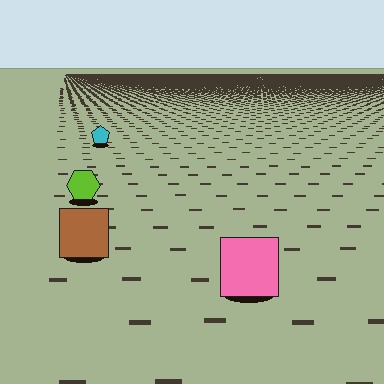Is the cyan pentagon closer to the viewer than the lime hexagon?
No. The lime hexagon is closer — you can tell from the texture gradient: the ground texture is coarser near it.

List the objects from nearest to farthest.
From nearest to farthest: the pink square, the brown square, the lime hexagon, the cyan pentagon.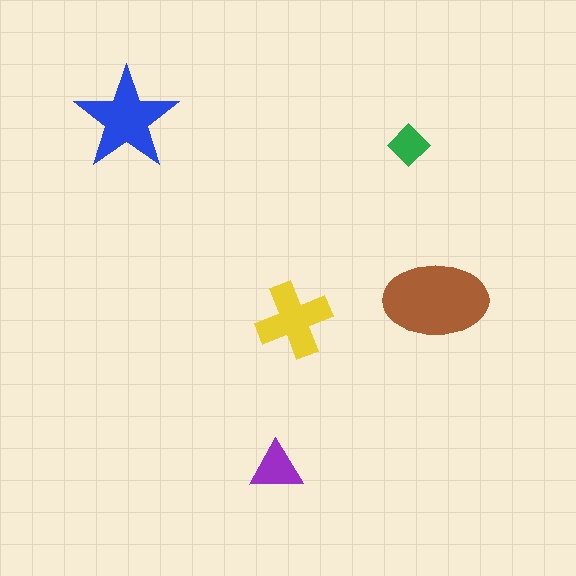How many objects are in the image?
There are 5 objects in the image.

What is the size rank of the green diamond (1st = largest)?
5th.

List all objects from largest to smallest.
The brown ellipse, the blue star, the yellow cross, the purple triangle, the green diamond.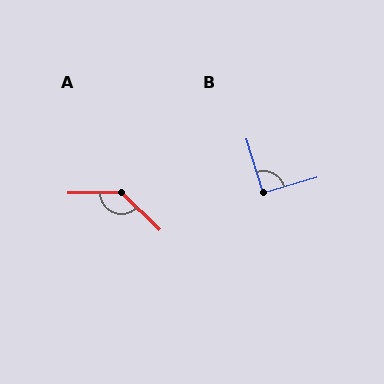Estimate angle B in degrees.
Approximately 91 degrees.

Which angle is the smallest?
B, at approximately 91 degrees.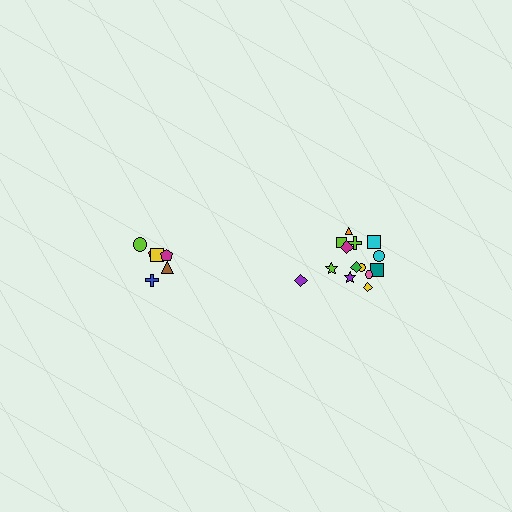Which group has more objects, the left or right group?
The right group.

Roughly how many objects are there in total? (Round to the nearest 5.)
Roughly 20 objects in total.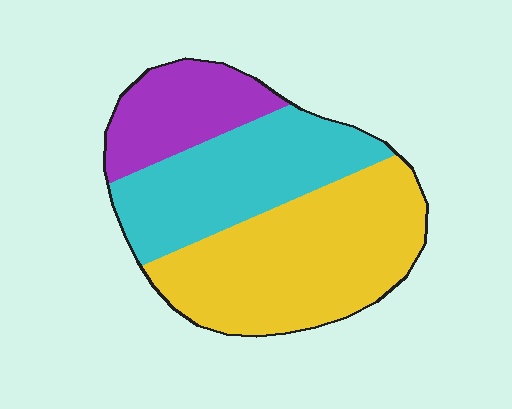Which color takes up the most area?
Yellow, at roughly 45%.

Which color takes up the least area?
Purple, at roughly 20%.